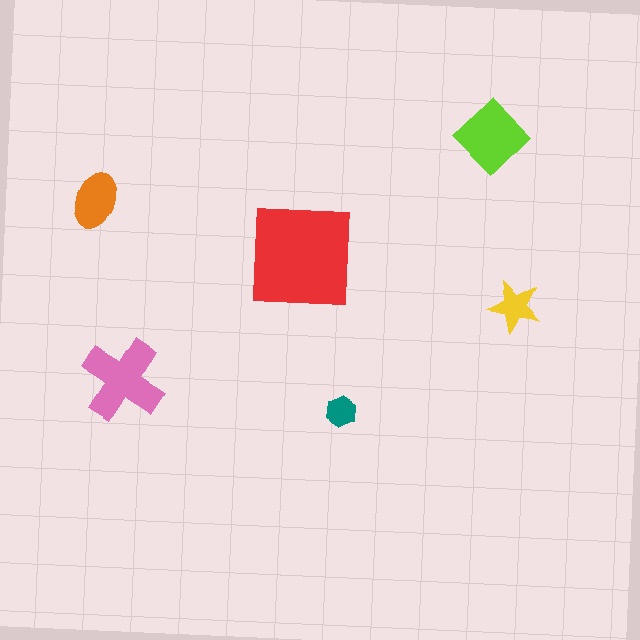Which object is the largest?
The red square.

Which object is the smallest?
The teal hexagon.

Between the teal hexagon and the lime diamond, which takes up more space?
The lime diamond.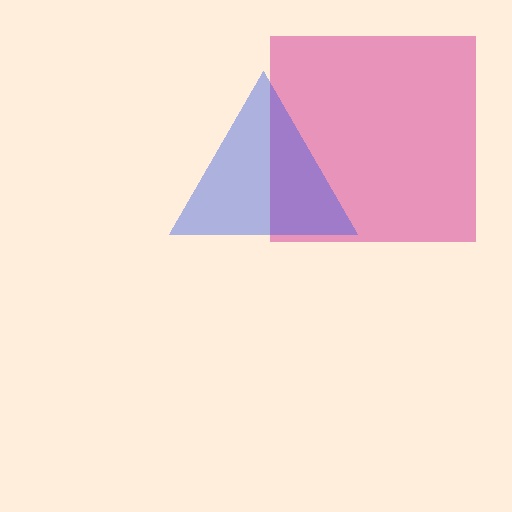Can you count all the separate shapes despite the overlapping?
Yes, there are 2 separate shapes.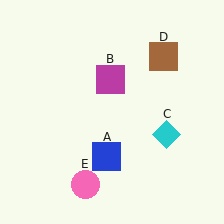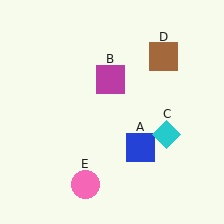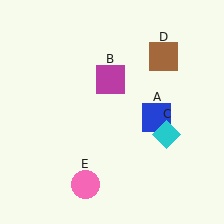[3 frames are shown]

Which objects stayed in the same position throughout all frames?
Magenta square (object B) and cyan diamond (object C) and brown square (object D) and pink circle (object E) remained stationary.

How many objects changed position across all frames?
1 object changed position: blue square (object A).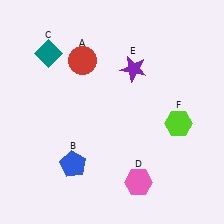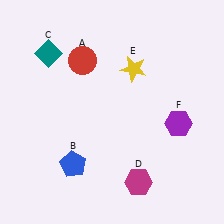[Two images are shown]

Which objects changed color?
D changed from pink to magenta. E changed from purple to yellow. F changed from lime to purple.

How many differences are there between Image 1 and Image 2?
There are 3 differences between the two images.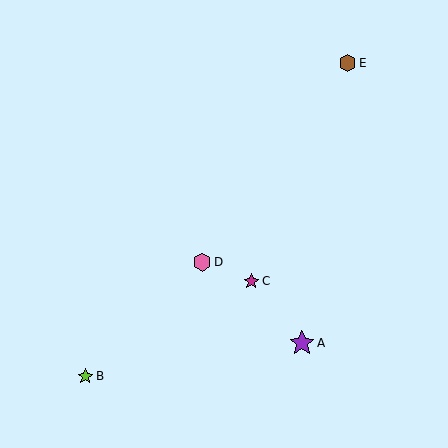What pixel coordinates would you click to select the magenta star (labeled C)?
Click at (251, 281) to select the magenta star C.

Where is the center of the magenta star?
The center of the magenta star is at (251, 281).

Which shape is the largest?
The purple star (labeled A) is the largest.